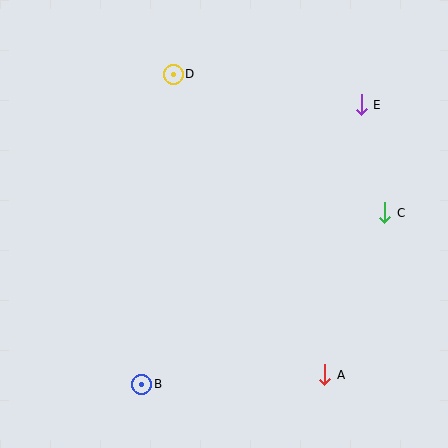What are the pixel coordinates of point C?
Point C is at (385, 213).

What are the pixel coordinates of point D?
Point D is at (173, 74).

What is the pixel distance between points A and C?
The distance between A and C is 173 pixels.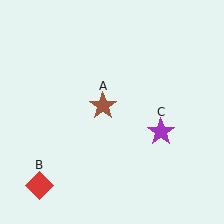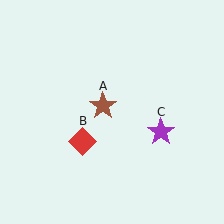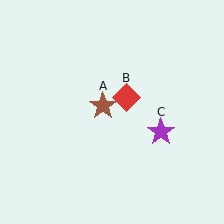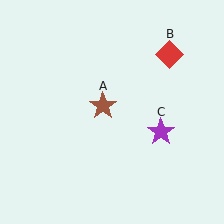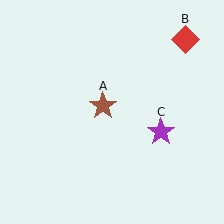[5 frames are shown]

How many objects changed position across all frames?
1 object changed position: red diamond (object B).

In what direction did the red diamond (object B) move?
The red diamond (object B) moved up and to the right.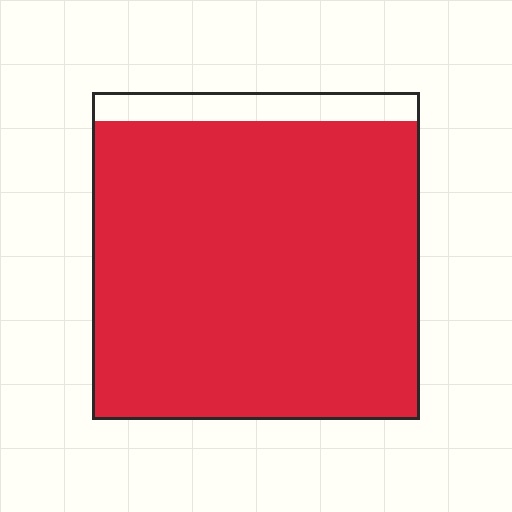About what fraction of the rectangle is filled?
About nine tenths (9/10).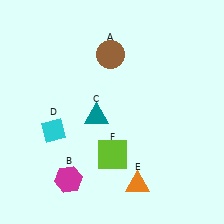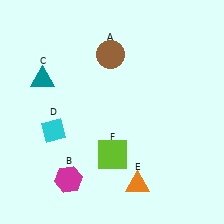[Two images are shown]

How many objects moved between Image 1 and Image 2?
1 object moved between the two images.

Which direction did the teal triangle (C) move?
The teal triangle (C) moved left.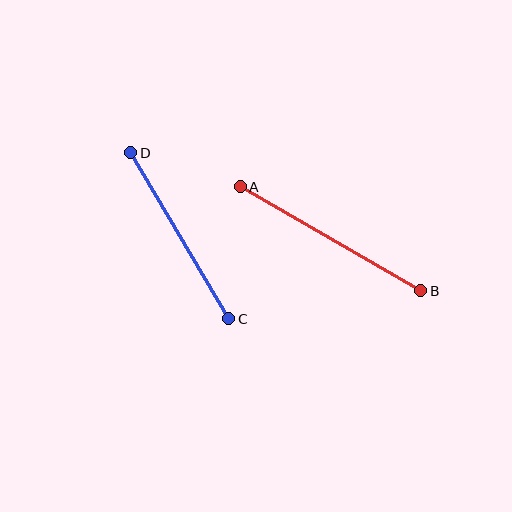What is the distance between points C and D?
The distance is approximately 193 pixels.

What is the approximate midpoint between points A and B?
The midpoint is at approximately (330, 239) pixels.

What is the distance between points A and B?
The distance is approximately 208 pixels.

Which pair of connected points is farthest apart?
Points A and B are farthest apart.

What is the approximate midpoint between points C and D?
The midpoint is at approximately (180, 236) pixels.